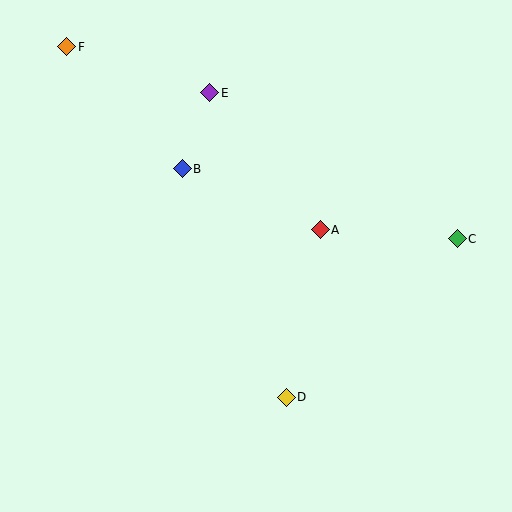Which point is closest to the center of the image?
Point A at (320, 230) is closest to the center.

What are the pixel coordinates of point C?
Point C is at (457, 239).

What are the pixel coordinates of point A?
Point A is at (320, 230).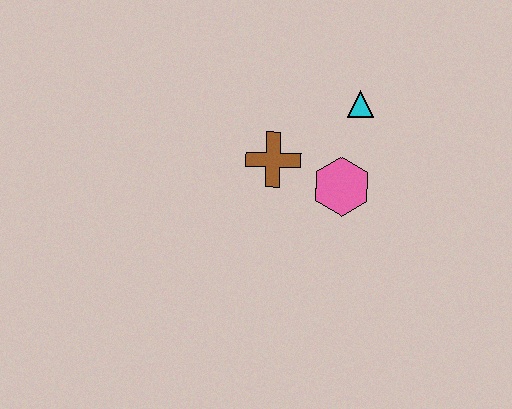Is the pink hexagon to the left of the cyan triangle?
Yes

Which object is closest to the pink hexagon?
The brown cross is closest to the pink hexagon.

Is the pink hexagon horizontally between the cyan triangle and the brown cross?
Yes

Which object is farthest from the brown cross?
The cyan triangle is farthest from the brown cross.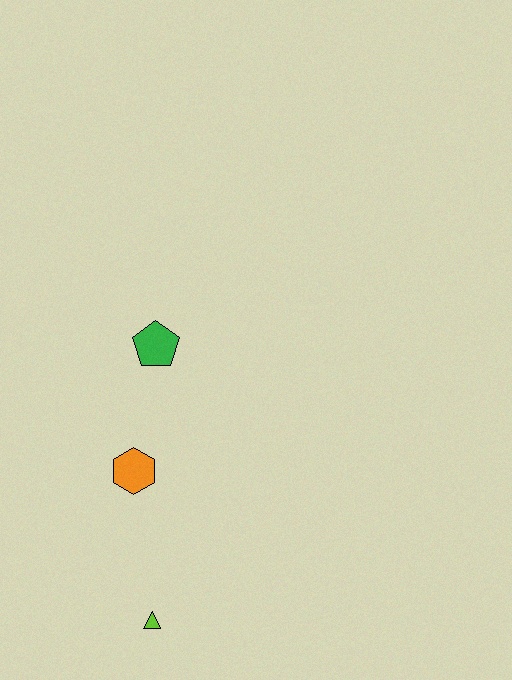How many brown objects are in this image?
There are no brown objects.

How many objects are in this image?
There are 3 objects.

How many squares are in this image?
There are no squares.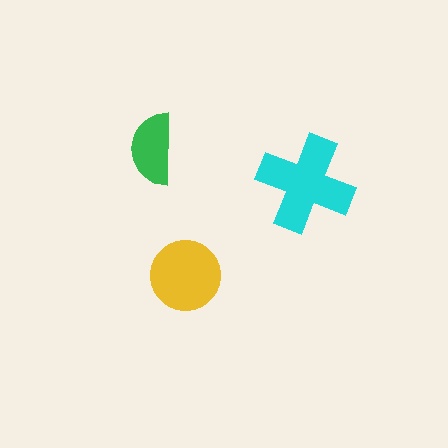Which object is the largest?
The cyan cross.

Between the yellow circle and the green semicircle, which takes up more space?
The yellow circle.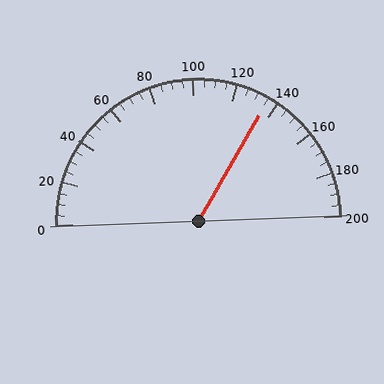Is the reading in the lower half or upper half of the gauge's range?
The reading is in the upper half of the range (0 to 200).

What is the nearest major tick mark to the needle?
The nearest major tick mark is 140.